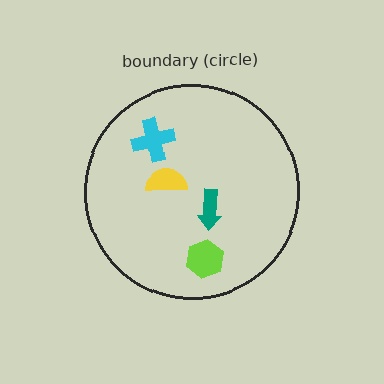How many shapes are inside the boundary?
4 inside, 0 outside.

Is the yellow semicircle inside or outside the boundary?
Inside.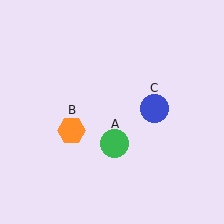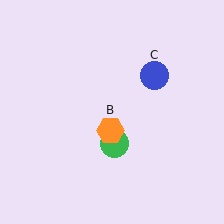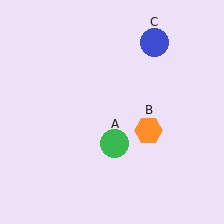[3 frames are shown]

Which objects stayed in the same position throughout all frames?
Green circle (object A) remained stationary.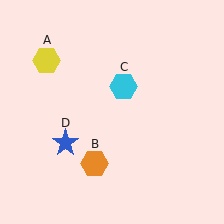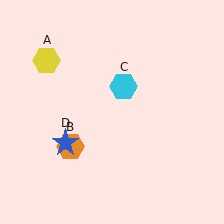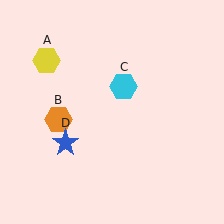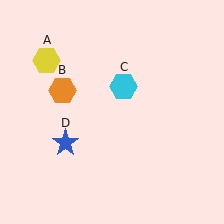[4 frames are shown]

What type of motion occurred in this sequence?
The orange hexagon (object B) rotated clockwise around the center of the scene.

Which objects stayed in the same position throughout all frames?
Yellow hexagon (object A) and cyan hexagon (object C) and blue star (object D) remained stationary.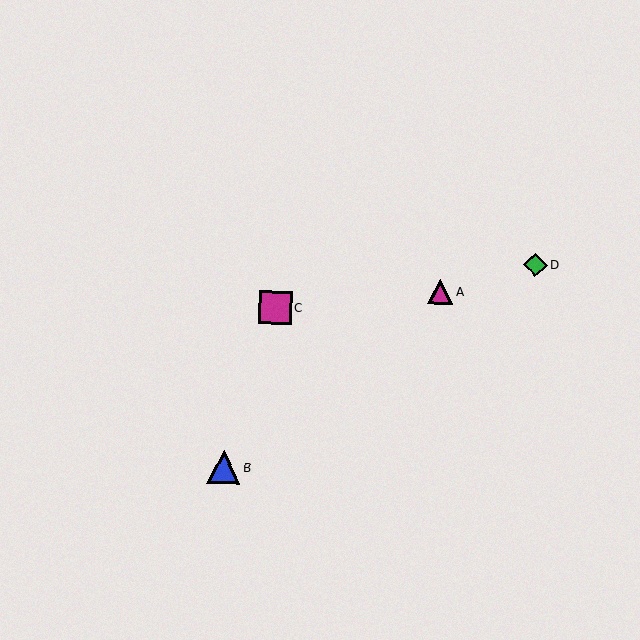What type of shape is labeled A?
Shape A is a magenta triangle.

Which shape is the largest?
The magenta square (labeled C) is the largest.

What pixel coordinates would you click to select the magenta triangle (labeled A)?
Click at (440, 292) to select the magenta triangle A.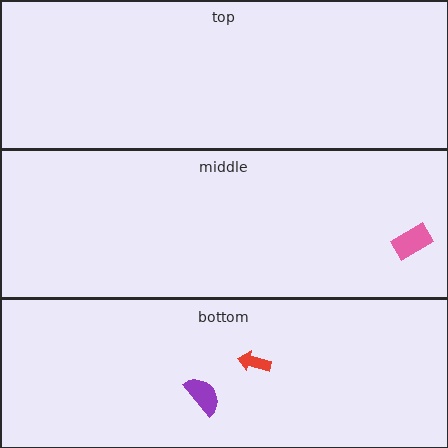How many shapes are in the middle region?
1.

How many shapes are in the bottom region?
2.